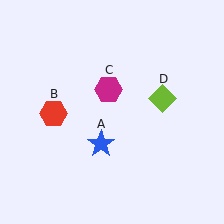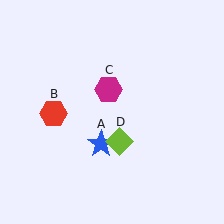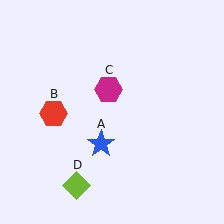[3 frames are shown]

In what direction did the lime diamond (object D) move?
The lime diamond (object D) moved down and to the left.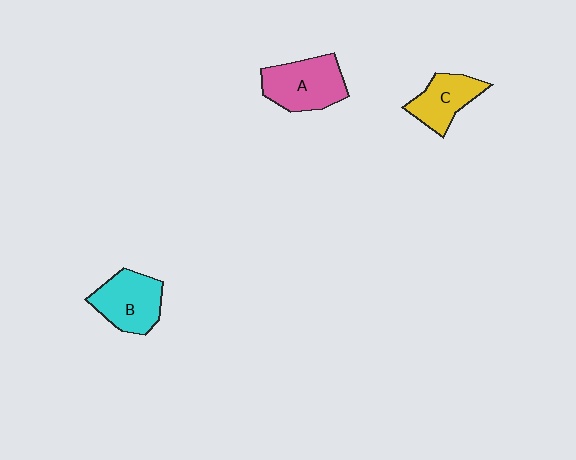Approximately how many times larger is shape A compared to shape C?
Approximately 1.3 times.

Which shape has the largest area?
Shape A (pink).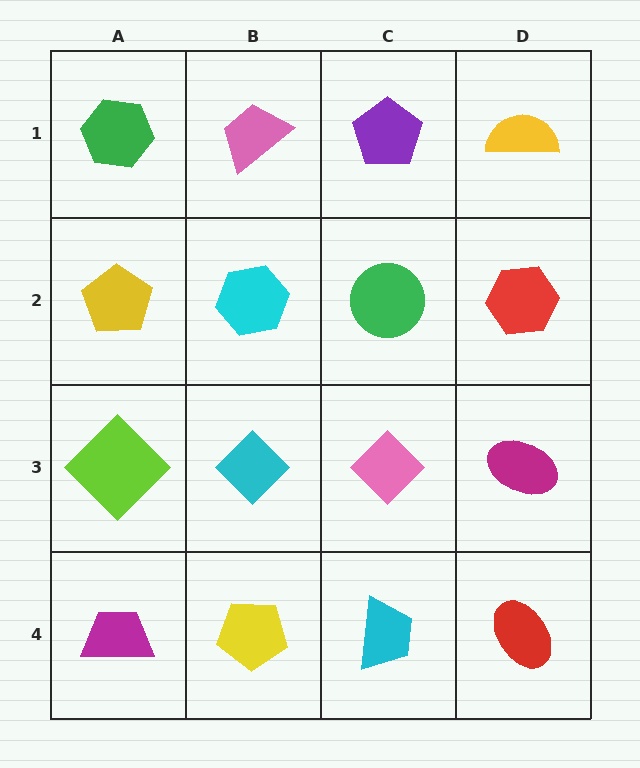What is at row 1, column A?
A green hexagon.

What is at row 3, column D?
A magenta ellipse.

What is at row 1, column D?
A yellow semicircle.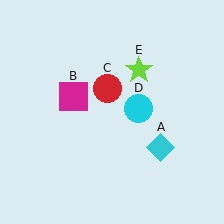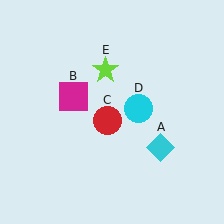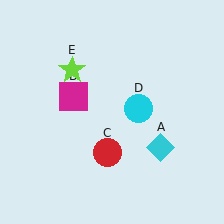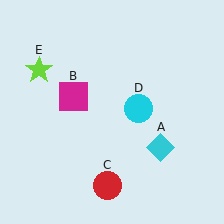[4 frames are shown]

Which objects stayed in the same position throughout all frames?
Cyan diamond (object A) and magenta square (object B) and cyan circle (object D) remained stationary.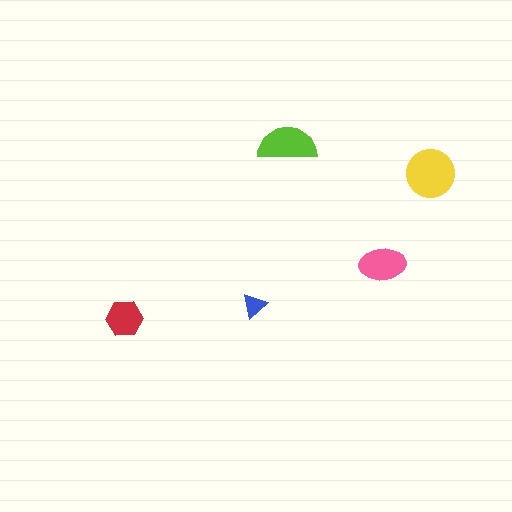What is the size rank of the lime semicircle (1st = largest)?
2nd.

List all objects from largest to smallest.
The yellow circle, the lime semicircle, the pink ellipse, the red hexagon, the blue triangle.